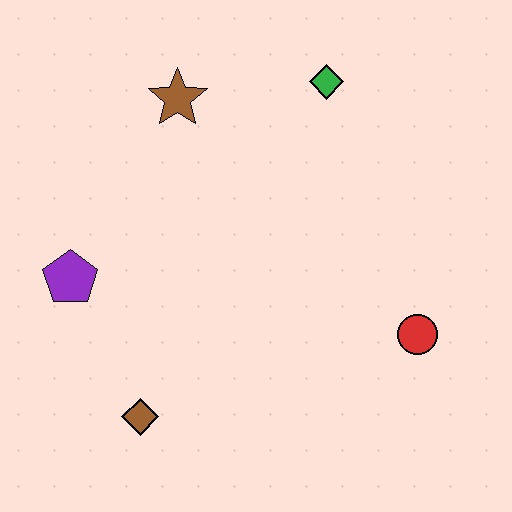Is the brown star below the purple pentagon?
No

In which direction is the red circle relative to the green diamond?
The red circle is below the green diamond.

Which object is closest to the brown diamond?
The purple pentagon is closest to the brown diamond.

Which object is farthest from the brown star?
The red circle is farthest from the brown star.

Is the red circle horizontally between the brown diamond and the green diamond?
No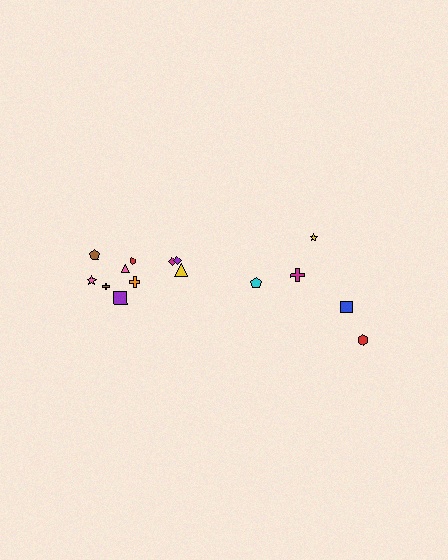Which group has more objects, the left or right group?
The left group.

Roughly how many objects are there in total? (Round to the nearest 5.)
Roughly 15 objects in total.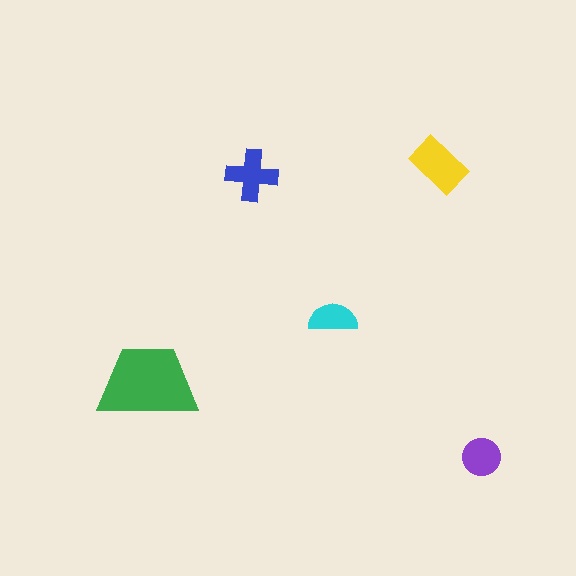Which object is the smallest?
The cyan semicircle.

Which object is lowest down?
The purple circle is bottommost.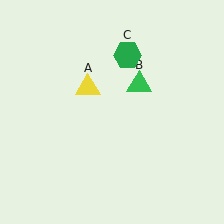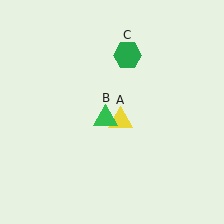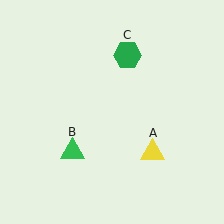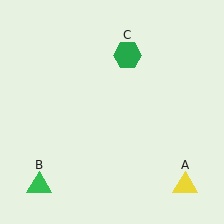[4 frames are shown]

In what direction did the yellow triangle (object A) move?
The yellow triangle (object A) moved down and to the right.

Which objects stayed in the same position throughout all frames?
Green hexagon (object C) remained stationary.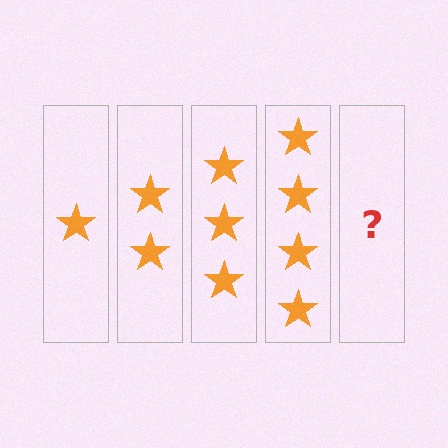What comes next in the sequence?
The next element should be 5 stars.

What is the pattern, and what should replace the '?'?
The pattern is that each step adds one more star. The '?' should be 5 stars.